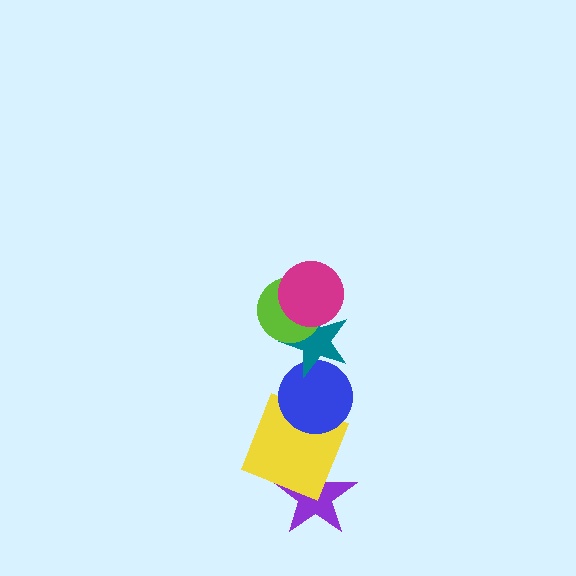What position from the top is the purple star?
The purple star is 6th from the top.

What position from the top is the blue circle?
The blue circle is 4th from the top.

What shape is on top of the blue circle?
The teal star is on top of the blue circle.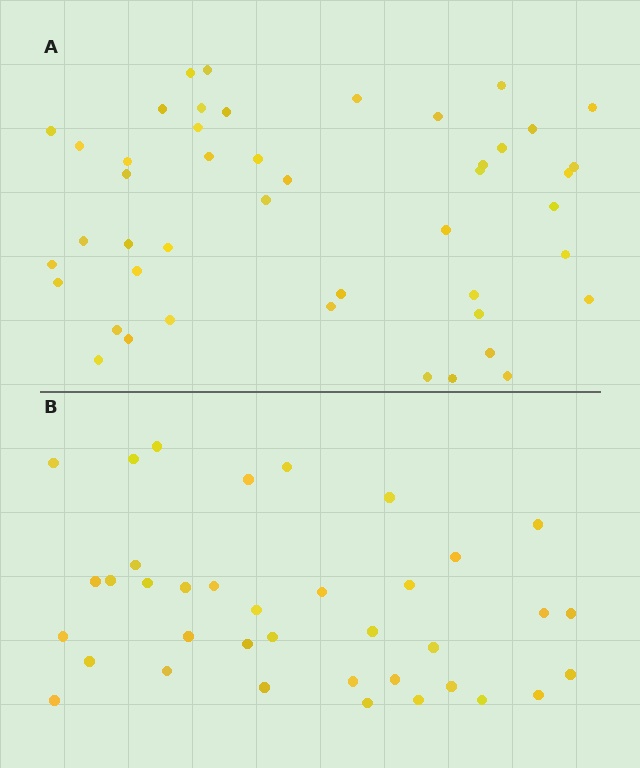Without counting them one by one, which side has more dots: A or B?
Region A (the top region) has more dots.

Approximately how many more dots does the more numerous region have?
Region A has roughly 8 or so more dots than region B.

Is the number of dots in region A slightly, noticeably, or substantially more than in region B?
Region A has only slightly more — the two regions are fairly close. The ratio is roughly 1.2 to 1.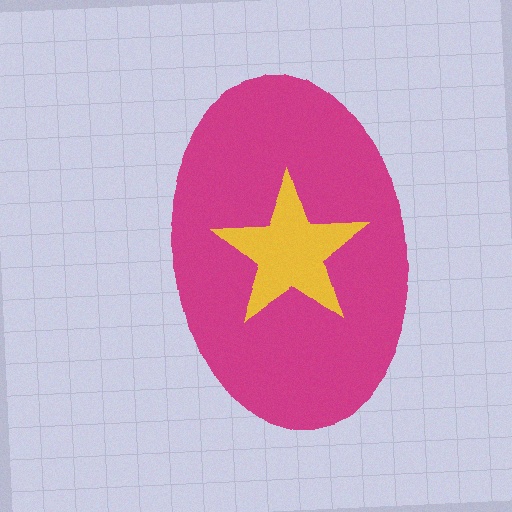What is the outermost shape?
The magenta ellipse.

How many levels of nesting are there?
2.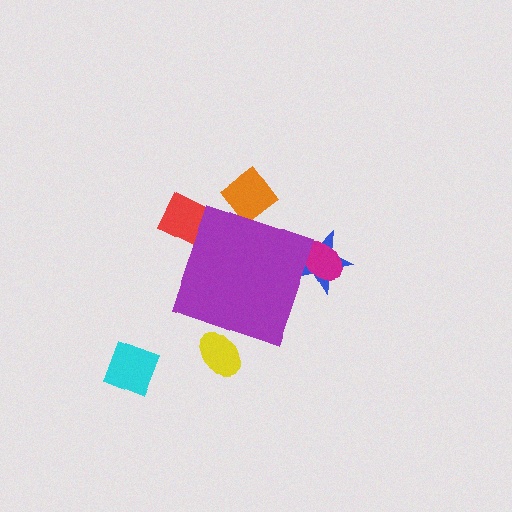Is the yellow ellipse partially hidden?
Yes, the yellow ellipse is partially hidden behind the purple diamond.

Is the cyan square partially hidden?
No, the cyan square is fully visible.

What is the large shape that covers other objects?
A purple diamond.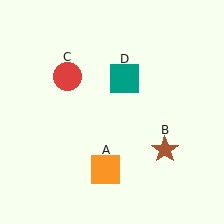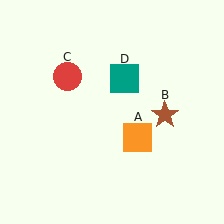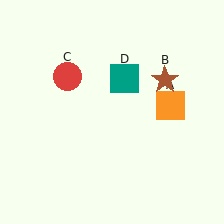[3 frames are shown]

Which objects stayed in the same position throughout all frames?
Red circle (object C) and teal square (object D) remained stationary.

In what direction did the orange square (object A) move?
The orange square (object A) moved up and to the right.